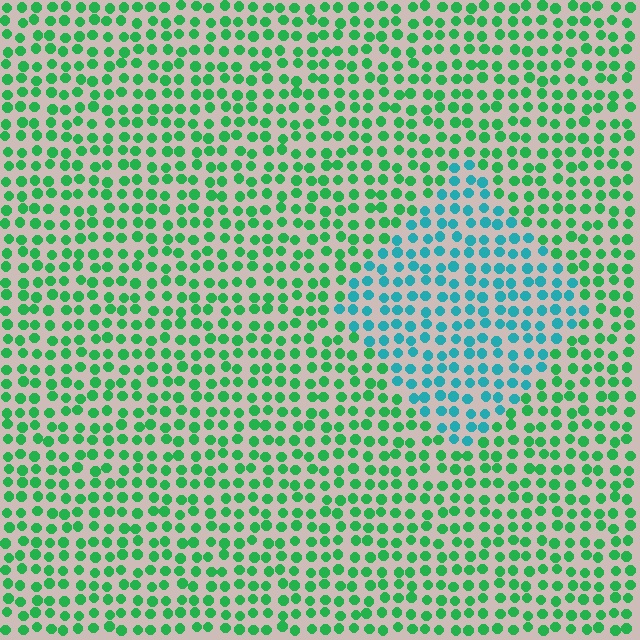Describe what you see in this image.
The image is filled with small green elements in a uniform arrangement. A diamond-shaped region is visible where the elements are tinted to a slightly different hue, forming a subtle color boundary.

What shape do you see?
I see a diamond.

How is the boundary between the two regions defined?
The boundary is defined purely by a slight shift in hue (about 46 degrees). Spacing, size, and orientation are identical on both sides.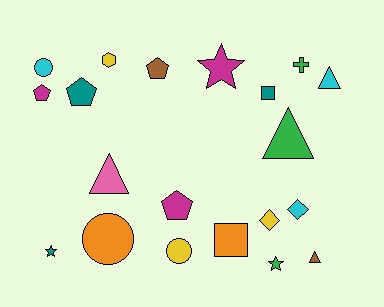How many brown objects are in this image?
There are 2 brown objects.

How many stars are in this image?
There are 3 stars.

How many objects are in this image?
There are 20 objects.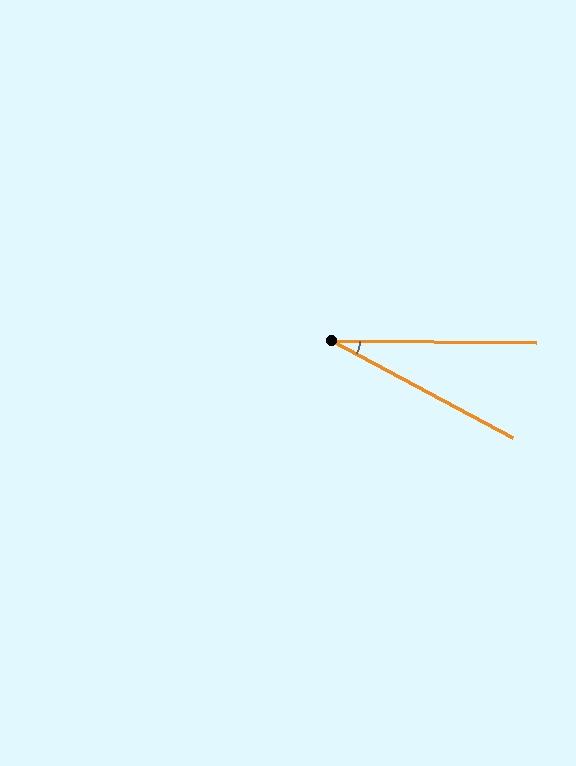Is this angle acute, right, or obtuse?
It is acute.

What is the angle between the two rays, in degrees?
Approximately 28 degrees.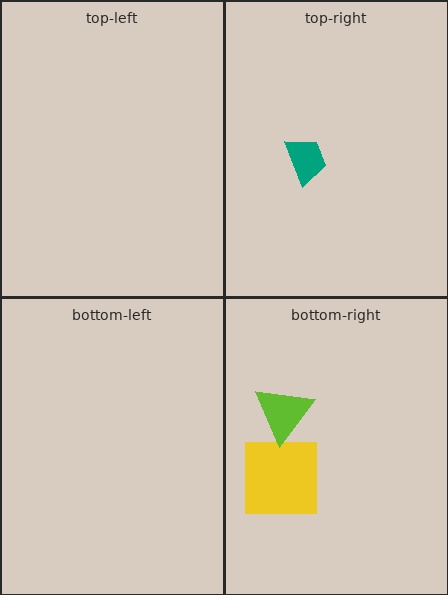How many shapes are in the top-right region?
1.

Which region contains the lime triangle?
The bottom-right region.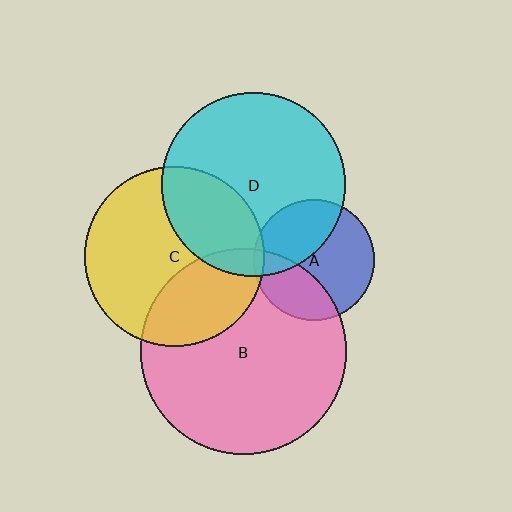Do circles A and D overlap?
Yes.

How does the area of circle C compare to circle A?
Approximately 2.2 times.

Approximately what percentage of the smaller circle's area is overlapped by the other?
Approximately 40%.